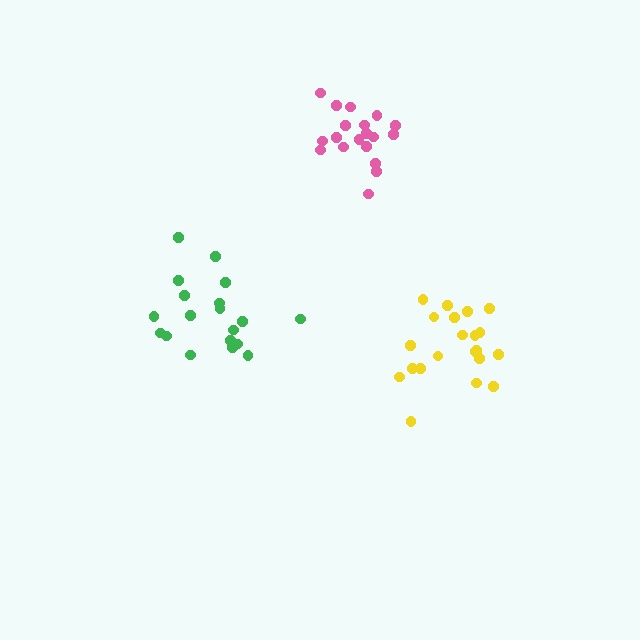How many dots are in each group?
Group 1: 19 dots, Group 2: 21 dots, Group 3: 19 dots (59 total).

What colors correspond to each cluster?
The clusters are colored: green, yellow, pink.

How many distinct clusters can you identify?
There are 3 distinct clusters.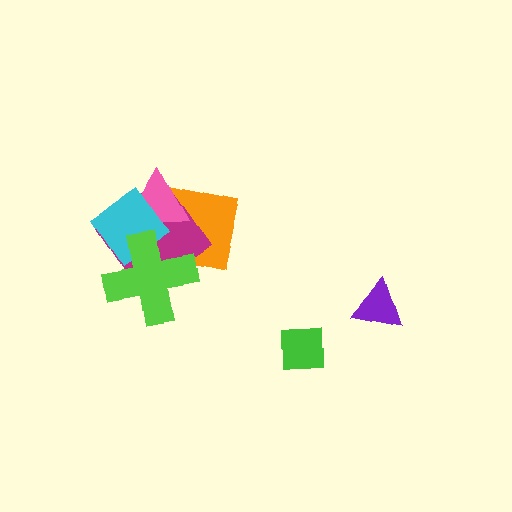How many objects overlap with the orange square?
3 objects overlap with the orange square.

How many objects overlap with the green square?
0 objects overlap with the green square.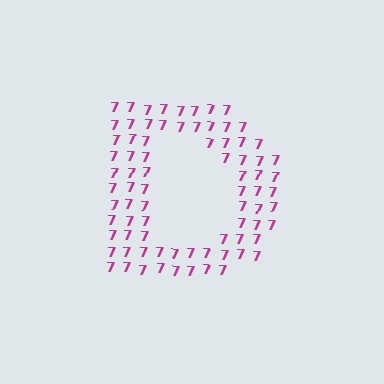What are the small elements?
The small elements are digit 7's.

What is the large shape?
The large shape is the letter D.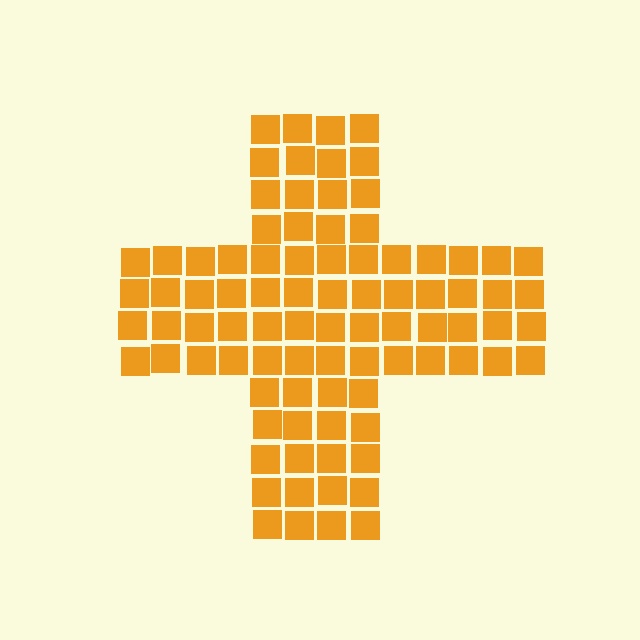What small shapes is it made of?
It is made of small squares.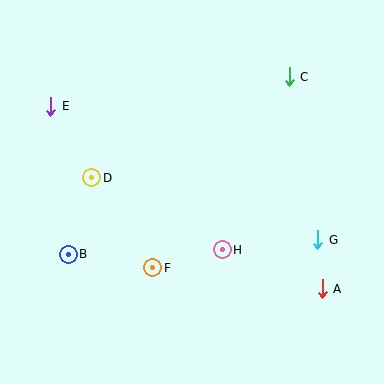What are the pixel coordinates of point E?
Point E is at (51, 106).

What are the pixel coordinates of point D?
Point D is at (92, 178).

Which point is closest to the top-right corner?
Point C is closest to the top-right corner.